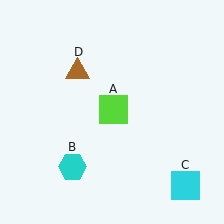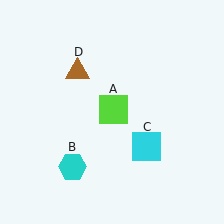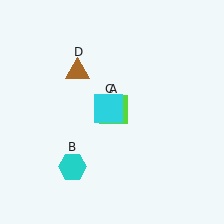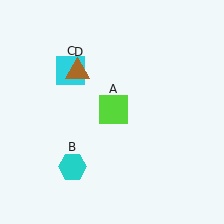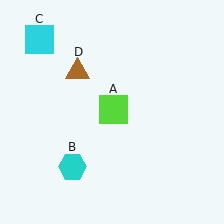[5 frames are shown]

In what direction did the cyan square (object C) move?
The cyan square (object C) moved up and to the left.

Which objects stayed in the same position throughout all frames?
Lime square (object A) and cyan hexagon (object B) and brown triangle (object D) remained stationary.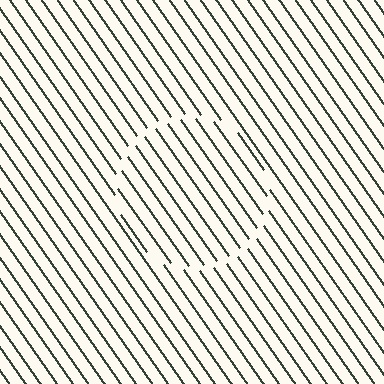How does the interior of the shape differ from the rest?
The interior of the shape contains the same grating, shifted by half a period — the contour is defined by the phase discontinuity where line-ends from the inner and outer gratings abut.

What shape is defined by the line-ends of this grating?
An illusory circle. The interior of the shape contains the same grating, shifted by half a period — the contour is defined by the phase discontinuity where line-ends from the inner and outer gratings abut.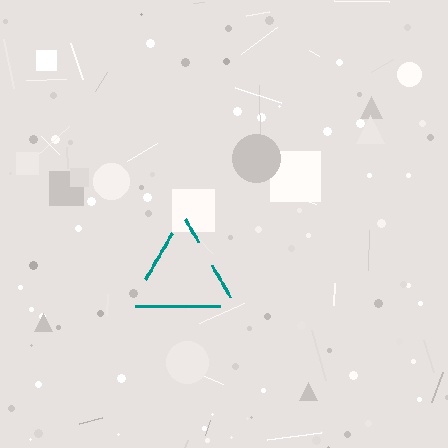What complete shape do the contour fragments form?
The contour fragments form a triangle.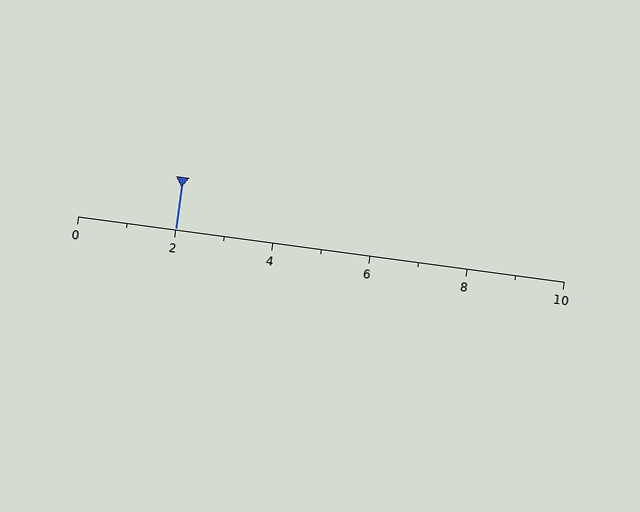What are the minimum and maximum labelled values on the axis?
The axis runs from 0 to 10.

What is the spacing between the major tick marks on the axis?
The major ticks are spaced 2 apart.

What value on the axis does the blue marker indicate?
The marker indicates approximately 2.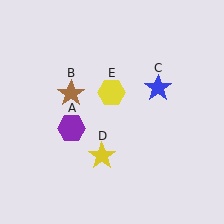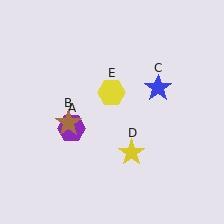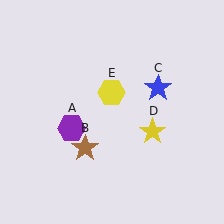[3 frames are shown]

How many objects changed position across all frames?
2 objects changed position: brown star (object B), yellow star (object D).